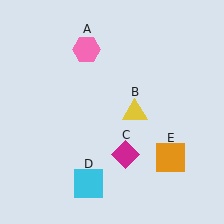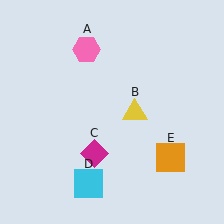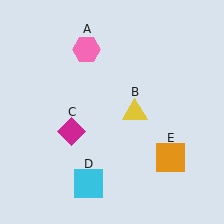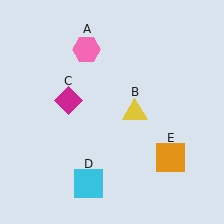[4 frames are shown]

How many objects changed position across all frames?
1 object changed position: magenta diamond (object C).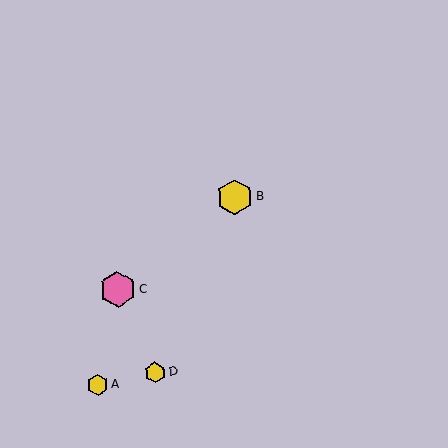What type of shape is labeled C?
Shape C is a pink hexagon.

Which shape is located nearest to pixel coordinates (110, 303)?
The pink hexagon (labeled C) at (117, 290) is nearest to that location.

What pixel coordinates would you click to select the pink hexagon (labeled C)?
Click at (117, 290) to select the pink hexagon C.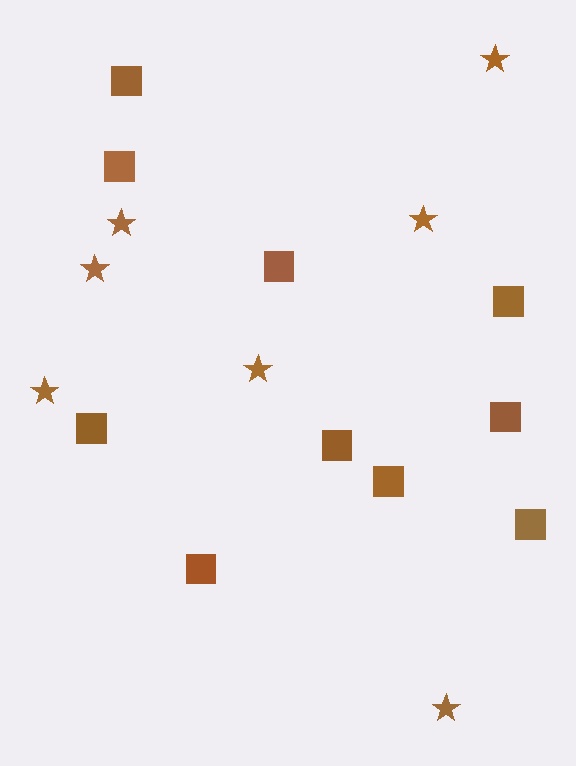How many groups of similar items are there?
There are 2 groups: one group of squares (10) and one group of stars (7).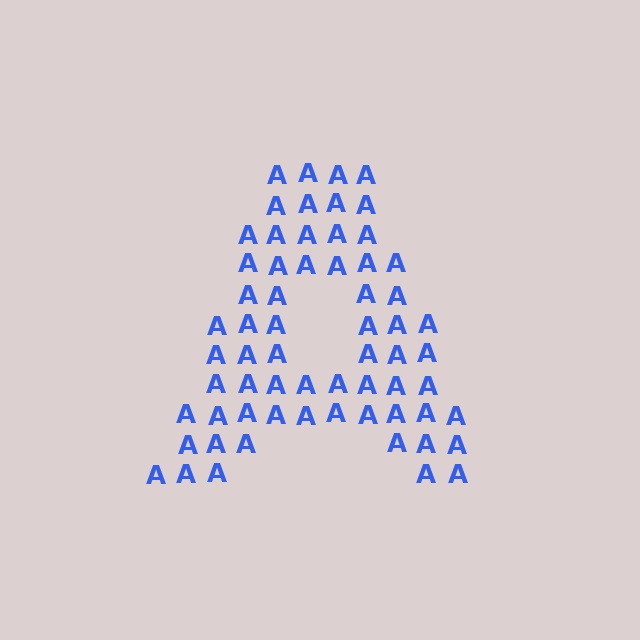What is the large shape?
The large shape is the letter A.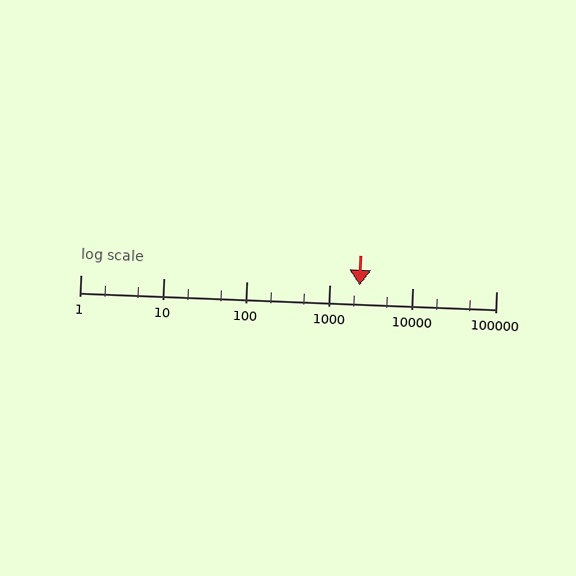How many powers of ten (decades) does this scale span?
The scale spans 5 decades, from 1 to 100000.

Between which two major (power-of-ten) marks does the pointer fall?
The pointer is between 1000 and 10000.